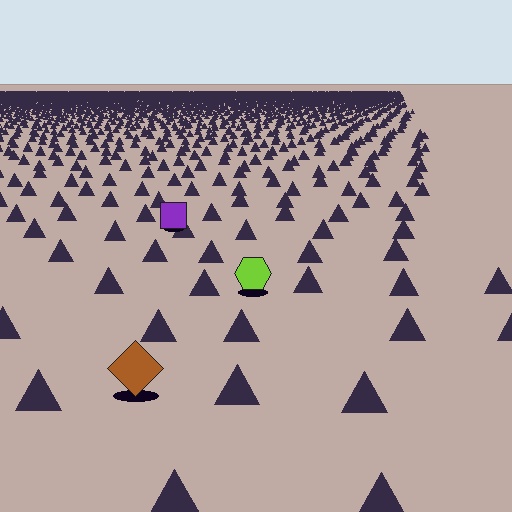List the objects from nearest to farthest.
From nearest to farthest: the brown diamond, the lime hexagon, the purple square.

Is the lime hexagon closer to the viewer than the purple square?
Yes. The lime hexagon is closer — you can tell from the texture gradient: the ground texture is coarser near it.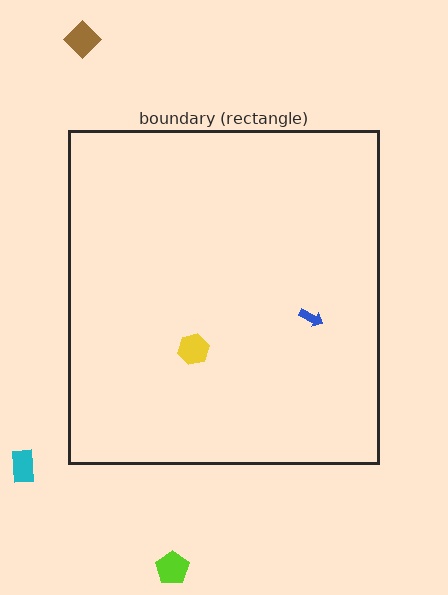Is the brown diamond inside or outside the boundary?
Outside.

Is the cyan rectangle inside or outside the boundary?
Outside.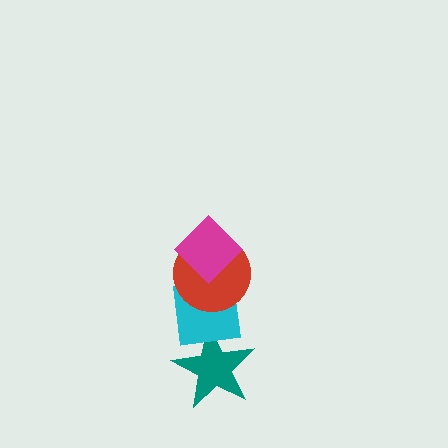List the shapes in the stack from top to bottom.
From top to bottom: the magenta diamond, the red circle, the cyan square, the teal star.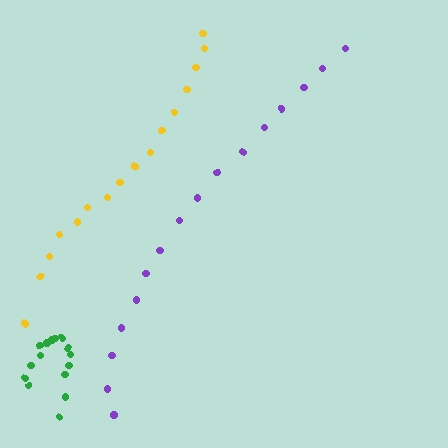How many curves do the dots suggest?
There are 3 distinct paths.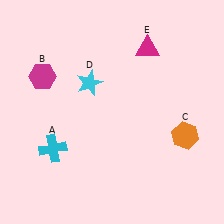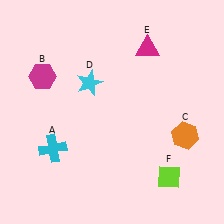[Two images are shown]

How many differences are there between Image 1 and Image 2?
There is 1 difference between the two images.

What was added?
A lime diamond (F) was added in Image 2.